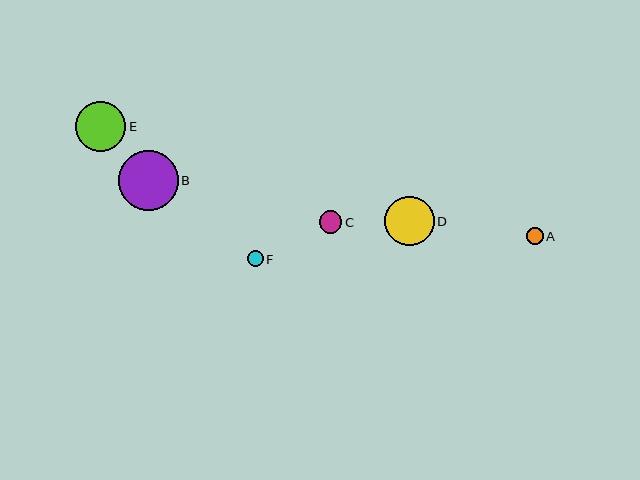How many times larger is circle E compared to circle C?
Circle E is approximately 2.2 times the size of circle C.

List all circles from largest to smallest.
From largest to smallest: B, E, D, C, A, F.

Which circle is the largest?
Circle B is the largest with a size of approximately 60 pixels.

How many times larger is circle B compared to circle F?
Circle B is approximately 3.9 times the size of circle F.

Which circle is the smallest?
Circle F is the smallest with a size of approximately 15 pixels.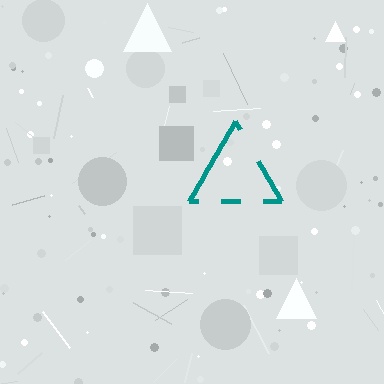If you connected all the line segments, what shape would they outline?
They would outline a triangle.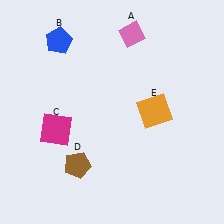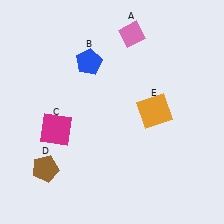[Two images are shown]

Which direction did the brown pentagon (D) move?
The brown pentagon (D) moved left.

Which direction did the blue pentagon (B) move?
The blue pentagon (B) moved right.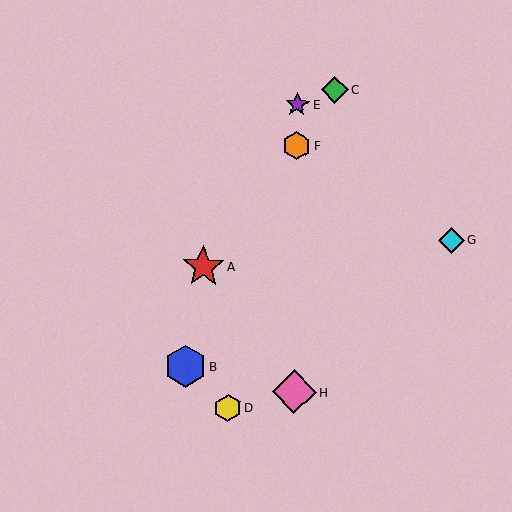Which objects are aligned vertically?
Objects E, F, H are aligned vertically.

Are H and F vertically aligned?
Yes, both are at x≈294.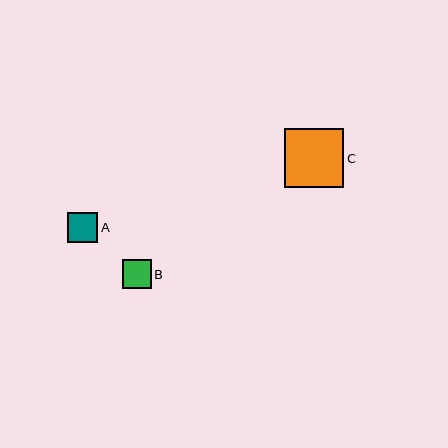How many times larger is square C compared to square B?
Square C is approximately 2.1 times the size of square B.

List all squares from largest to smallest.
From largest to smallest: C, A, B.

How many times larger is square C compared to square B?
Square C is approximately 2.1 times the size of square B.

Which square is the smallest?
Square B is the smallest with a size of approximately 29 pixels.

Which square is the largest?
Square C is the largest with a size of approximately 59 pixels.